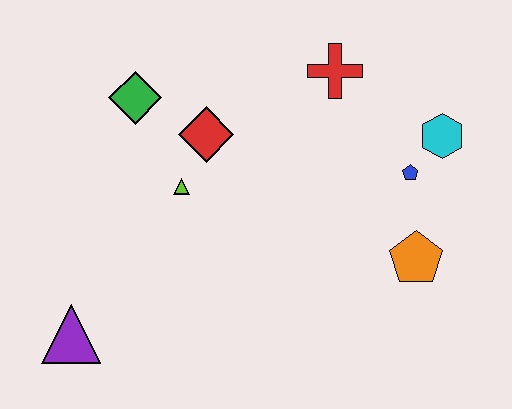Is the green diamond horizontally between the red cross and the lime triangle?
No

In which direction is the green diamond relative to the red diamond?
The green diamond is to the left of the red diamond.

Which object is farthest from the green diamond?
The orange pentagon is farthest from the green diamond.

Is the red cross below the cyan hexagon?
No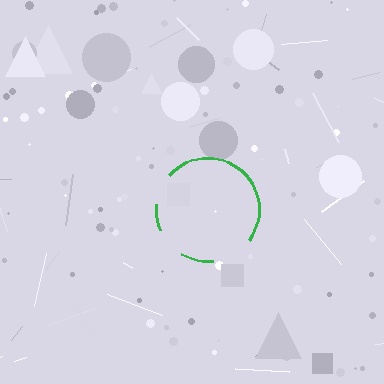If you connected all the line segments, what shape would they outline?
They would outline a circle.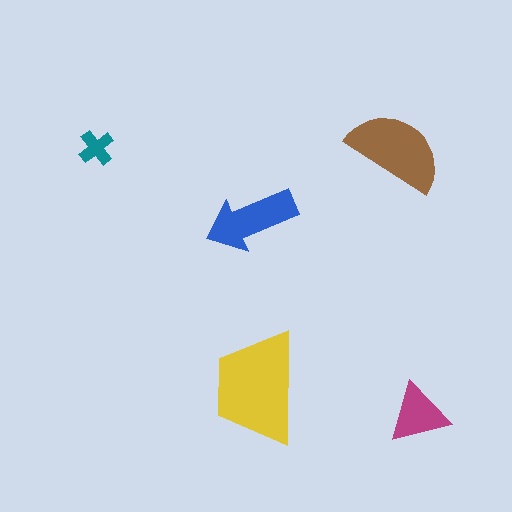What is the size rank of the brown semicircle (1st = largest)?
2nd.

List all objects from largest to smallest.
The yellow trapezoid, the brown semicircle, the blue arrow, the magenta triangle, the teal cross.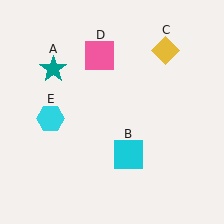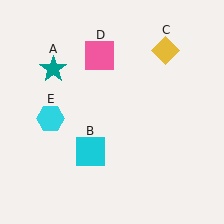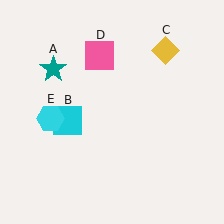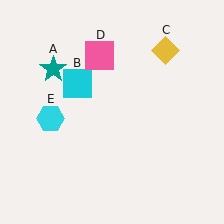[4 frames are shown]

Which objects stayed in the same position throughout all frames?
Teal star (object A) and yellow diamond (object C) and pink square (object D) and cyan hexagon (object E) remained stationary.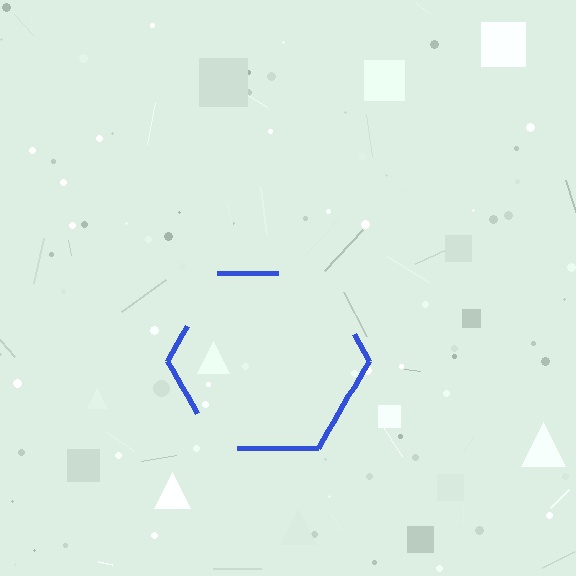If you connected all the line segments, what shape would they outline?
They would outline a hexagon.